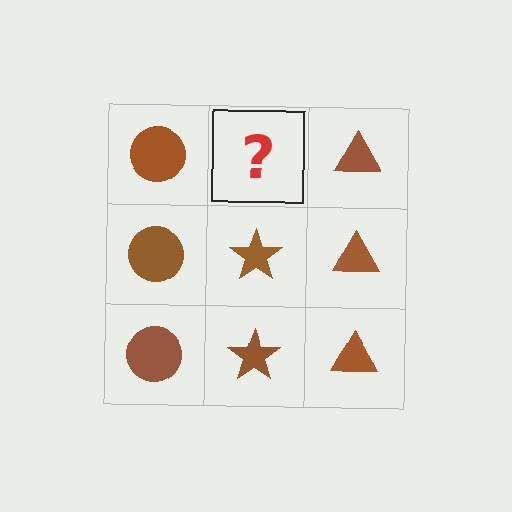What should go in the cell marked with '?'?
The missing cell should contain a brown star.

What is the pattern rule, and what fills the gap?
The rule is that each column has a consistent shape. The gap should be filled with a brown star.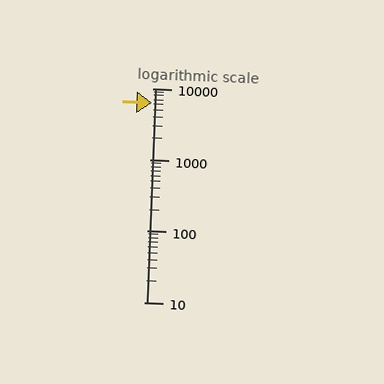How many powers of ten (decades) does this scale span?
The scale spans 3 decades, from 10 to 10000.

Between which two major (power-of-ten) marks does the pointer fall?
The pointer is between 1000 and 10000.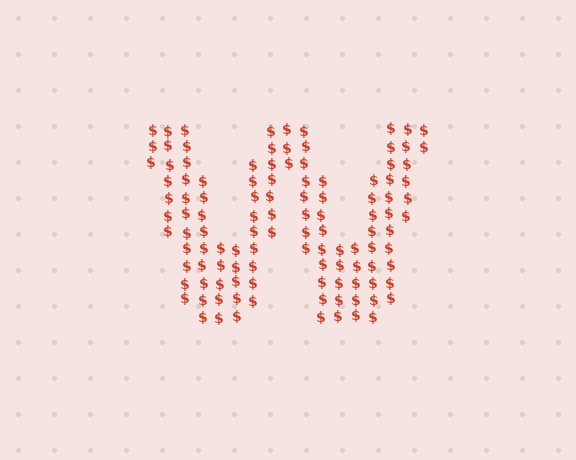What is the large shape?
The large shape is the letter W.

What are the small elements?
The small elements are dollar signs.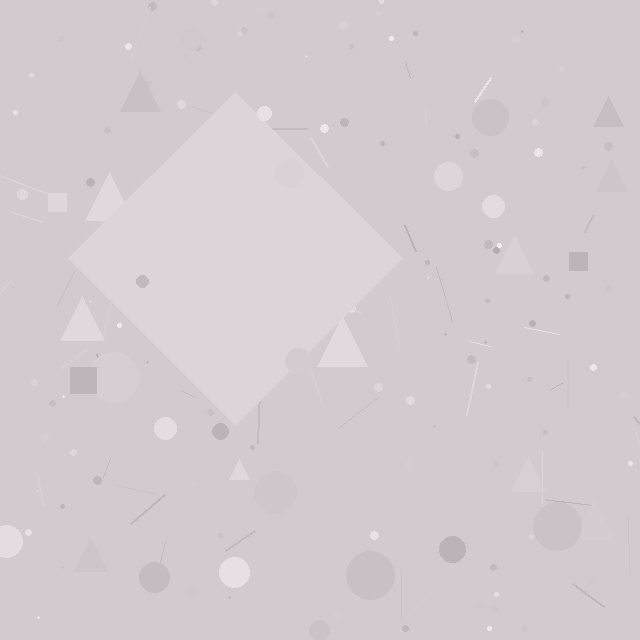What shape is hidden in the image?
A diamond is hidden in the image.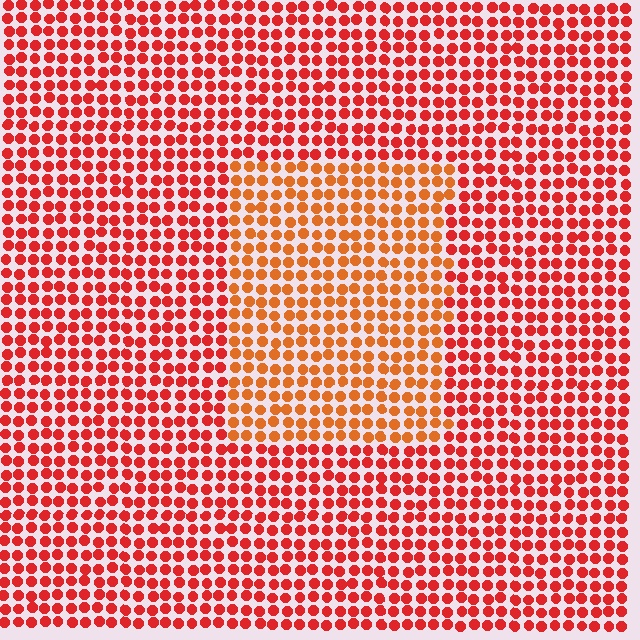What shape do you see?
I see a rectangle.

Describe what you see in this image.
The image is filled with small red elements in a uniform arrangement. A rectangle-shaped region is visible where the elements are tinted to a slightly different hue, forming a subtle color boundary.